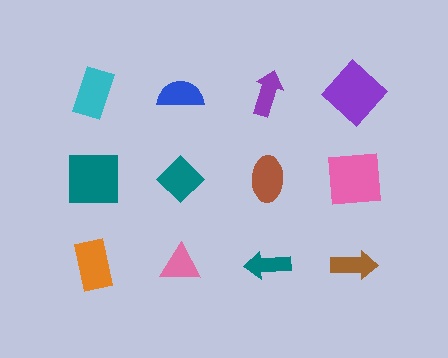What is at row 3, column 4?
A brown arrow.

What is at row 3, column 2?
A pink triangle.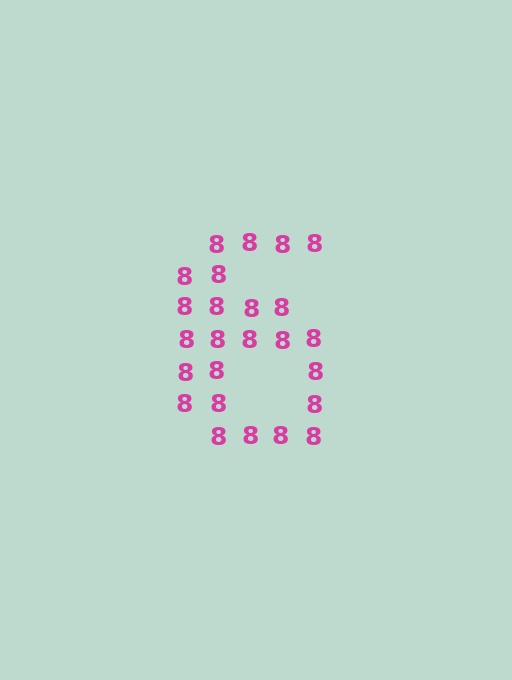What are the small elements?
The small elements are digit 8's.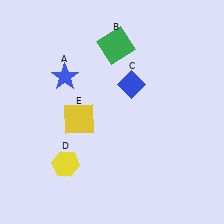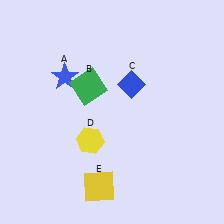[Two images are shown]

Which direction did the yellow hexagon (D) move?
The yellow hexagon (D) moved right.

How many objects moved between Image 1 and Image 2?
3 objects moved between the two images.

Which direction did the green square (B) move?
The green square (B) moved down.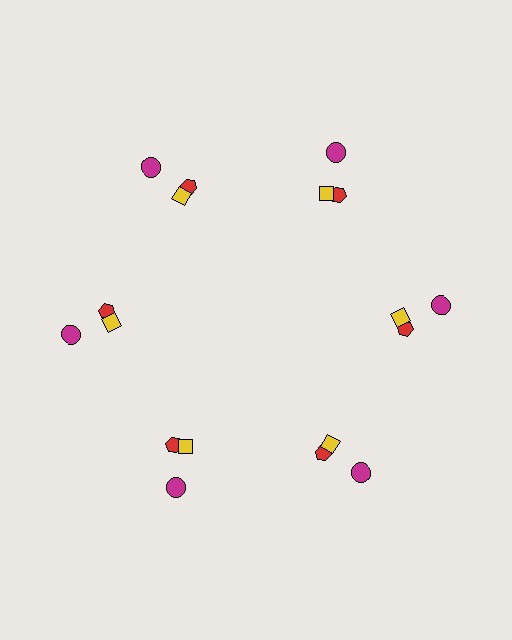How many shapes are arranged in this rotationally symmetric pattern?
There are 18 shapes, arranged in 6 groups of 3.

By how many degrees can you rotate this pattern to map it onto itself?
The pattern maps onto itself every 60 degrees of rotation.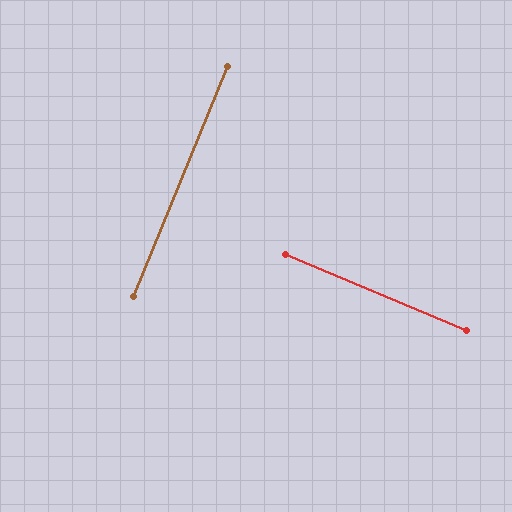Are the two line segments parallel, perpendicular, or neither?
Perpendicular — they meet at approximately 89°.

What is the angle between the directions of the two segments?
Approximately 89 degrees.